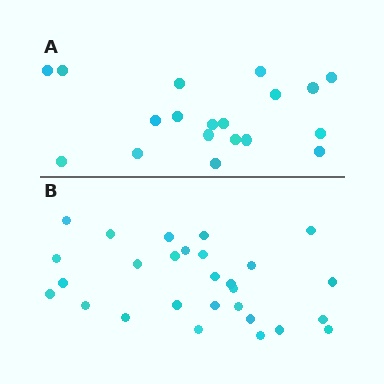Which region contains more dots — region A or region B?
Region B (the bottom region) has more dots.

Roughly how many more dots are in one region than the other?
Region B has roughly 8 or so more dots than region A.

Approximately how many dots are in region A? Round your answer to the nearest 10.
About 20 dots. (The exact count is 19, which rounds to 20.)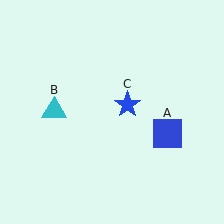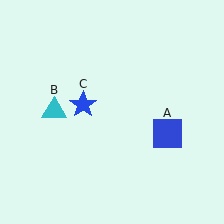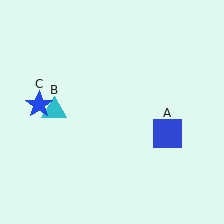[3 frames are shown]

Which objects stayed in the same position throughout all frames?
Blue square (object A) and cyan triangle (object B) remained stationary.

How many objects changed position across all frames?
1 object changed position: blue star (object C).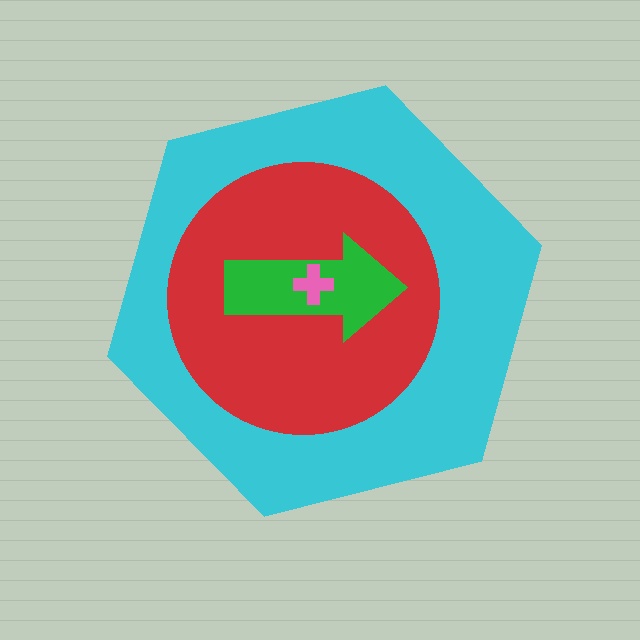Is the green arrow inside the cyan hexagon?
Yes.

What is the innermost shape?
The pink cross.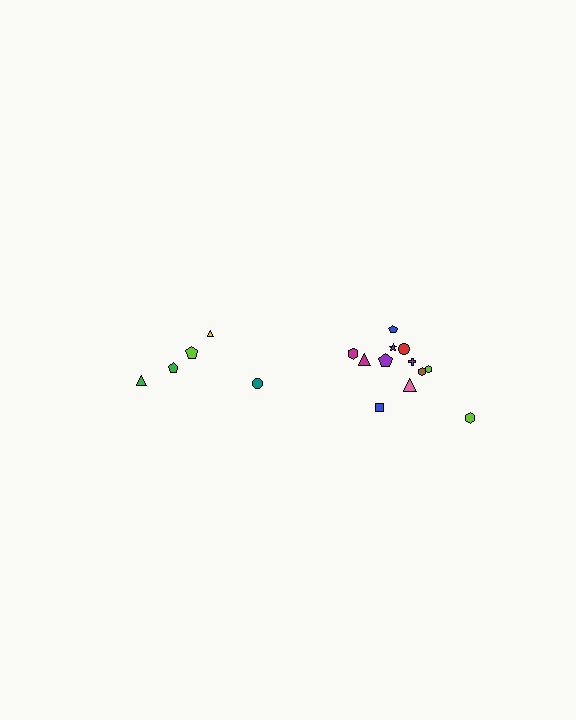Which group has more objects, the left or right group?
The right group.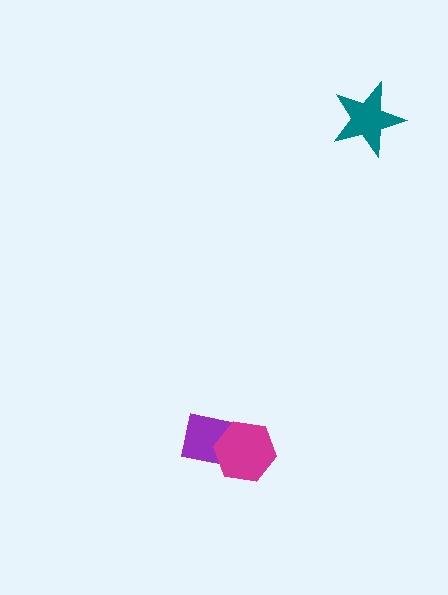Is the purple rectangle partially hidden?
Yes, it is partially covered by another shape.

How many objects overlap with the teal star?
0 objects overlap with the teal star.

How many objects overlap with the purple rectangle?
1 object overlaps with the purple rectangle.